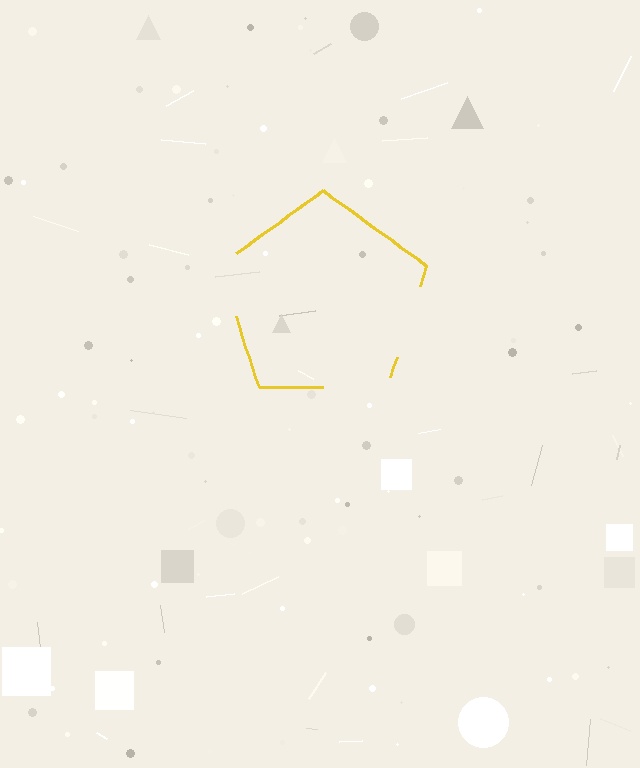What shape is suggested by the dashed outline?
The dashed outline suggests a pentagon.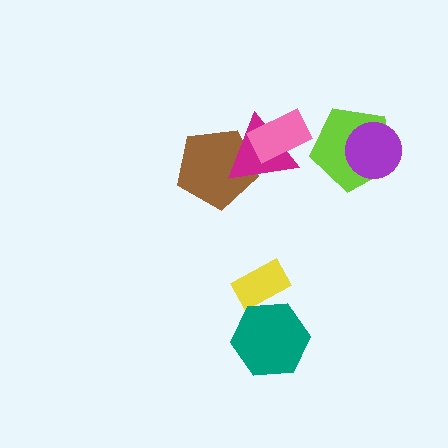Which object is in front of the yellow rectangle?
The teal hexagon is in front of the yellow rectangle.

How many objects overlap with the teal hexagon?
1 object overlaps with the teal hexagon.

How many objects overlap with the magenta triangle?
2 objects overlap with the magenta triangle.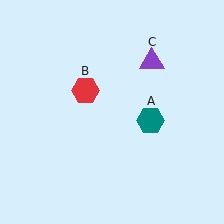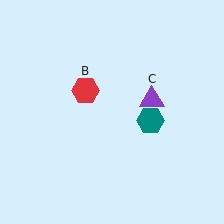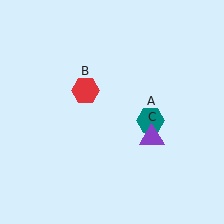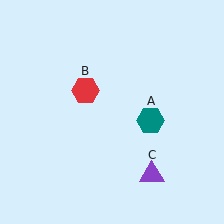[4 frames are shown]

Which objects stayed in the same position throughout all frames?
Teal hexagon (object A) and red hexagon (object B) remained stationary.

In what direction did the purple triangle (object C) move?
The purple triangle (object C) moved down.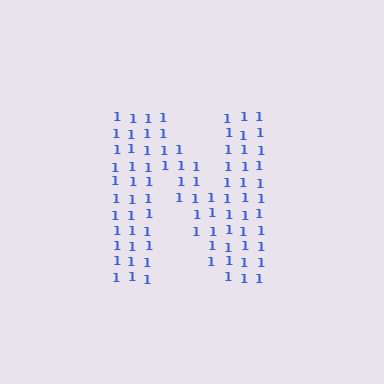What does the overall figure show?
The overall figure shows the letter N.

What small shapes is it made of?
It is made of small digit 1's.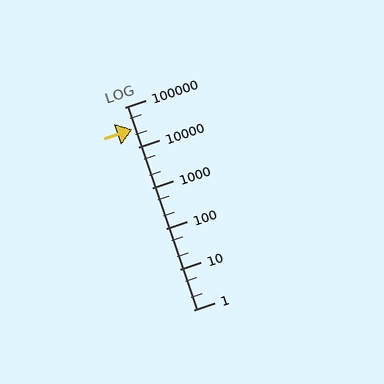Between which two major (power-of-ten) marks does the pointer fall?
The pointer is between 10000 and 100000.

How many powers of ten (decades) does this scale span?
The scale spans 5 decades, from 1 to 100000.